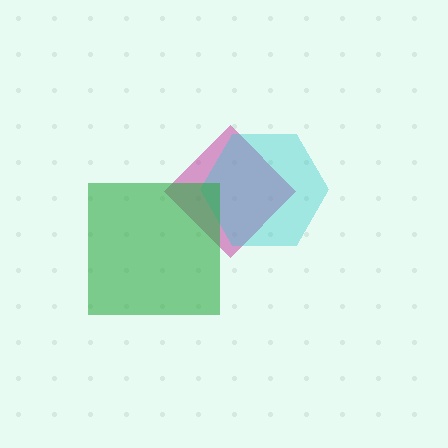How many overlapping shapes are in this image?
There are 3 overlapping shapes in the image.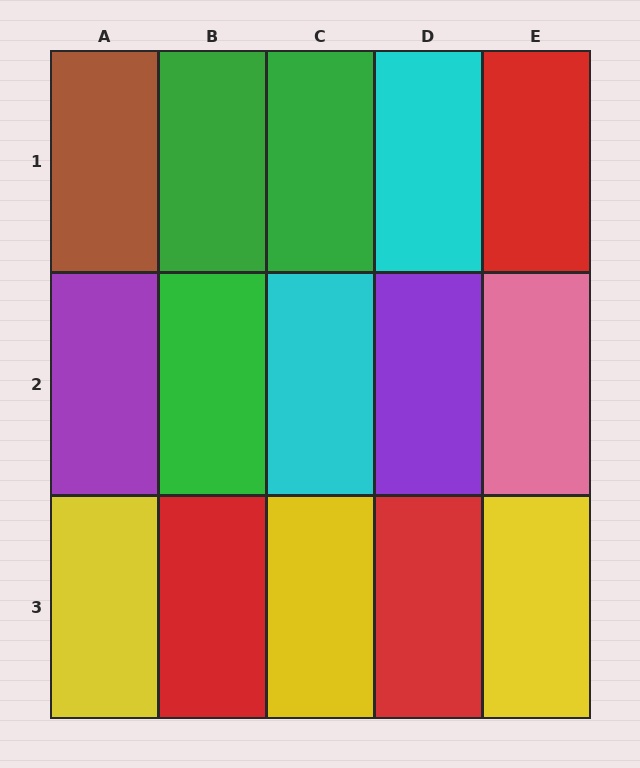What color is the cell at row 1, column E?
Red.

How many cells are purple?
2 cells are purple.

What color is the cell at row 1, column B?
Green.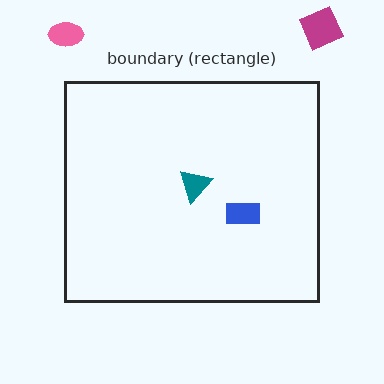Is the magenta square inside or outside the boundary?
Outside.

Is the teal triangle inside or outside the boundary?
Inside.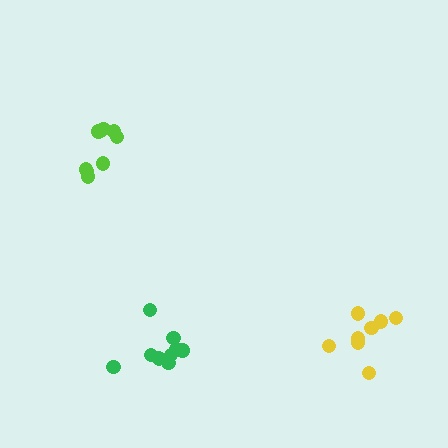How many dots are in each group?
Group 1: 9 dots, Group 2: 8 dots, Group 3: 9 dots (26 total).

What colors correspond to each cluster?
The clusters are colored: lime, yellow, green.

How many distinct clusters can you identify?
There are 3 distinct clusters.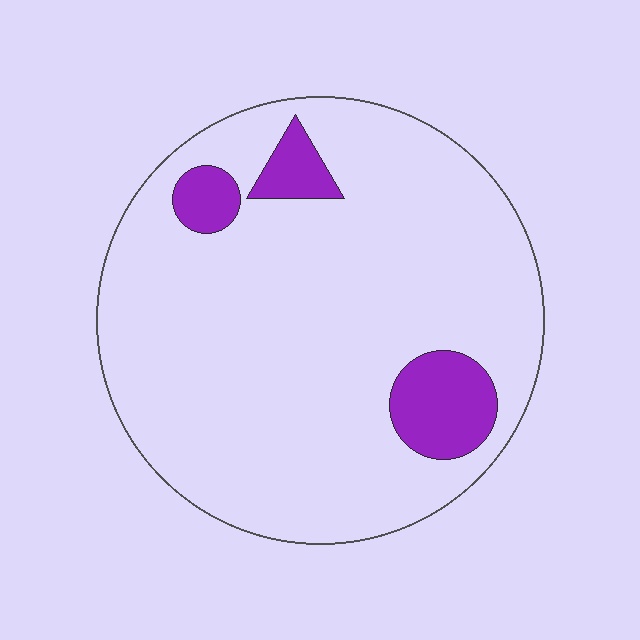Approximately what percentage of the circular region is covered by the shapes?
Approximately 10%.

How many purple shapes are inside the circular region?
3.